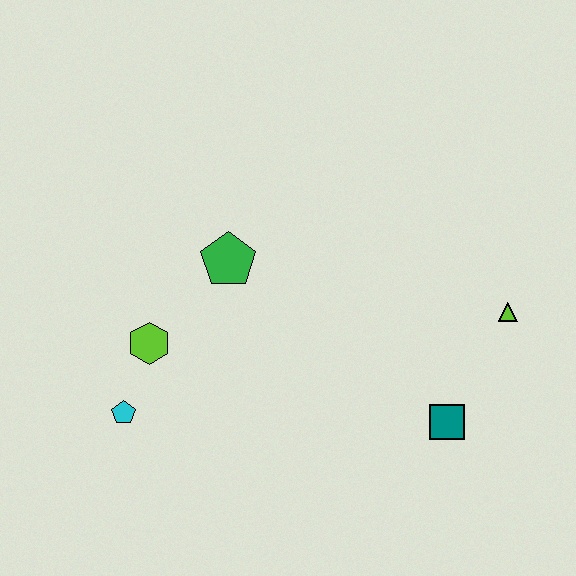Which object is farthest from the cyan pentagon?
The lime triangle is farthest from the cyan pentagon.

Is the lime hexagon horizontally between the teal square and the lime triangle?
No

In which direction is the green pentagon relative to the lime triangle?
The green pentagon is to the left of the lime triangle.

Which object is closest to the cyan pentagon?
The lime hexagon is closest to the cyan pentagon.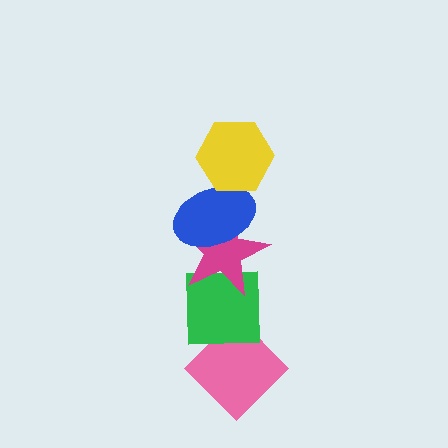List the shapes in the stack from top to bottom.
From top to bottom: the yellow hexagon, the blue ellipse, the magenta star, the green square, the pink diamond.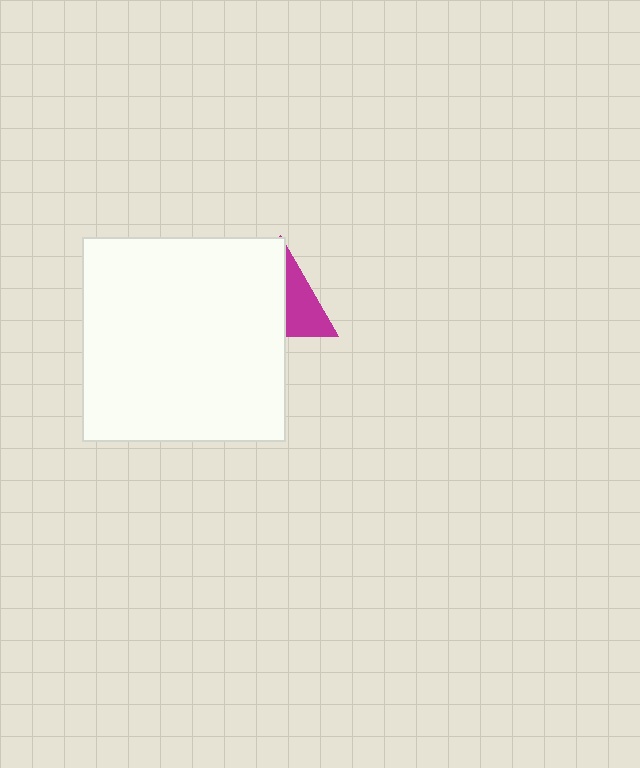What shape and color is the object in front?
The object in front is a white square.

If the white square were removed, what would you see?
You would see the complete magenta triangle.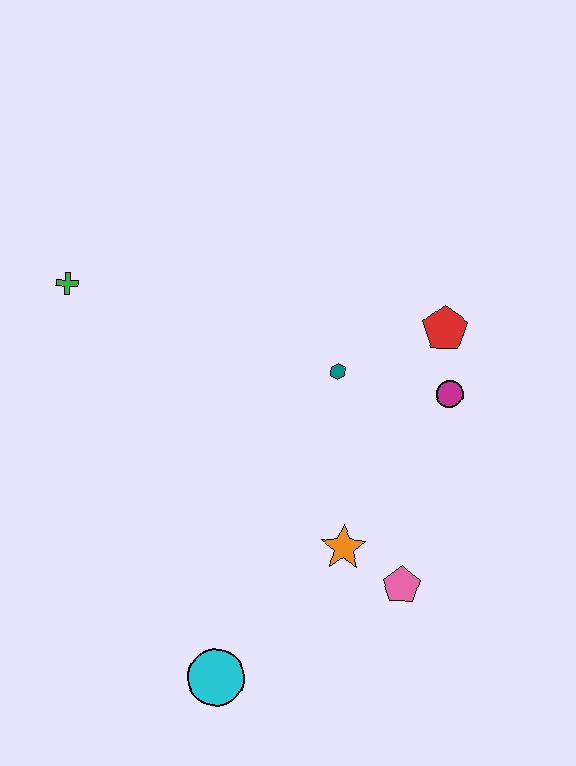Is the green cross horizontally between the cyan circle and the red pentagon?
No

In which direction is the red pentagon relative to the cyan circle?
The red pentagon is above the cyan circle.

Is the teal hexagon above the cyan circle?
Yes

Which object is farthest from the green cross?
The pink pentagon is farthest from the green cross.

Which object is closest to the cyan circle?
The orange star is closest to the cyan circle.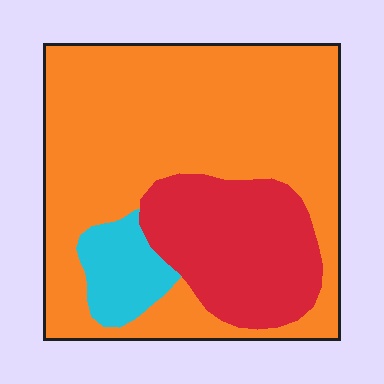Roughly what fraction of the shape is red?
Red takes up between a sixth and a third of the shape.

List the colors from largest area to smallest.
From largest to smallest: orange, red, cyan.